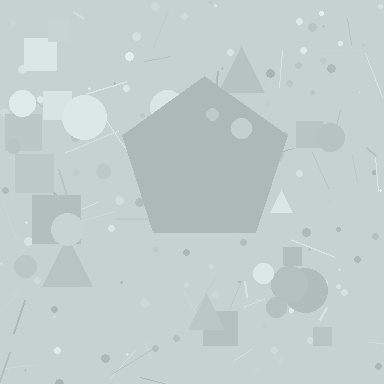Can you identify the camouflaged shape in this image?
The camouflaged shape is a pentagon.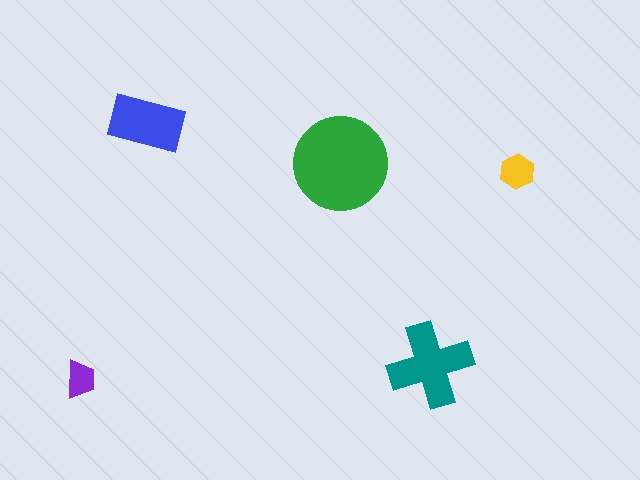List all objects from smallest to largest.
The purple trapezoid, the yellow hexagon, the blue rectangle, the teal cross, the green circle.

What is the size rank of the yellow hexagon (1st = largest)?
4th.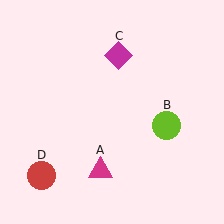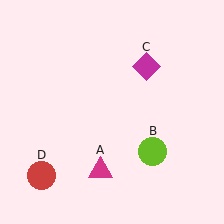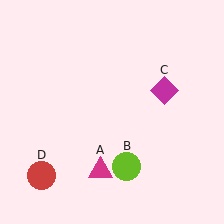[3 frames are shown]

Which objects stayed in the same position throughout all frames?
Magenta triangle (object A) and red circle (object D) remained stationary.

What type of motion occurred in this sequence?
The lime circle (object B), magenta diamond (object C) rotated clockwise around the center of the scene.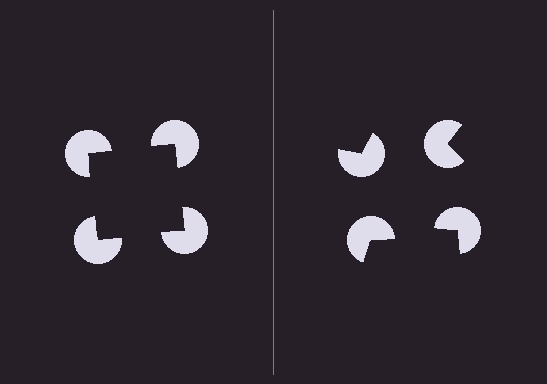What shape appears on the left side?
An illusory square.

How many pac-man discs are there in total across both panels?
8 — 4 on each side.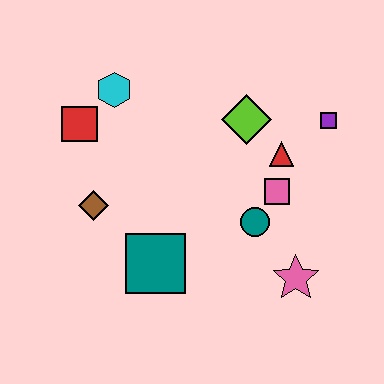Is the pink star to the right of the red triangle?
Yes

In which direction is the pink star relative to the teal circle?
The pink star is below the teal circle.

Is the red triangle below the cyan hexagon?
Yes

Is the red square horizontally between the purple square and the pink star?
No